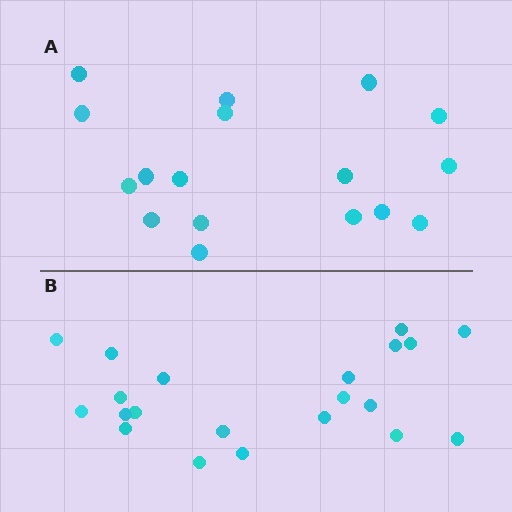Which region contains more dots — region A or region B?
Region B (the bottom region) has more dots.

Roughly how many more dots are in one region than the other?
Region B has about 4 more dots than region A.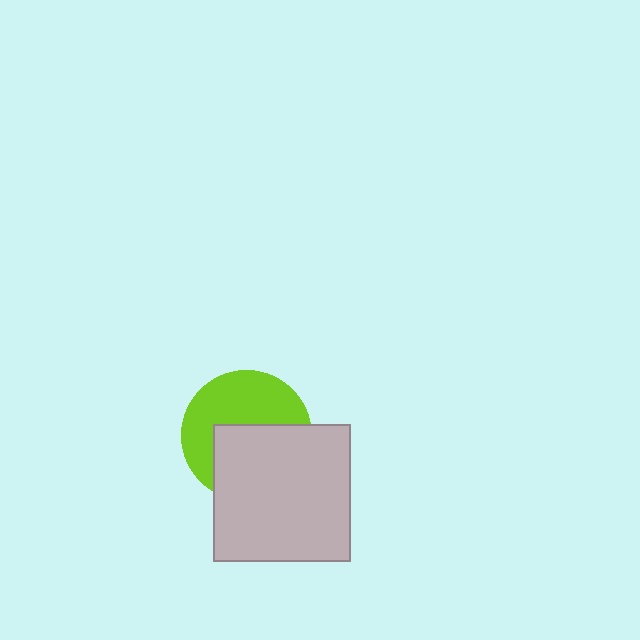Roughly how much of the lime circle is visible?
About half of it is visible (roughly 51%).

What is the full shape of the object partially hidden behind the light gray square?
The partially hidden object is a lime circle.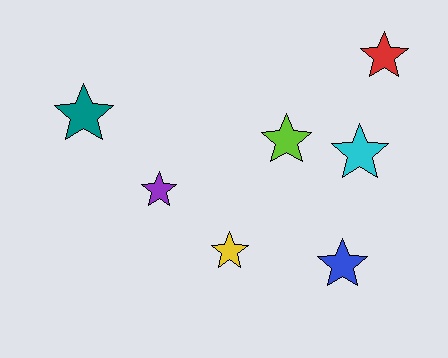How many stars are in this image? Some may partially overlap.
There are 7 stars.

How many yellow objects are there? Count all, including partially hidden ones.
There is 1 yellow object.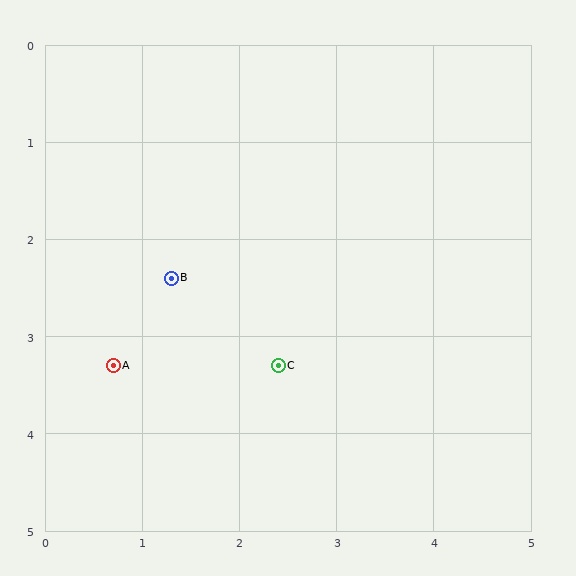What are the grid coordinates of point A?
Point A is at approximately (0.7, 3.3).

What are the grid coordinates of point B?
Point B is at approximately (1.3, 2.4).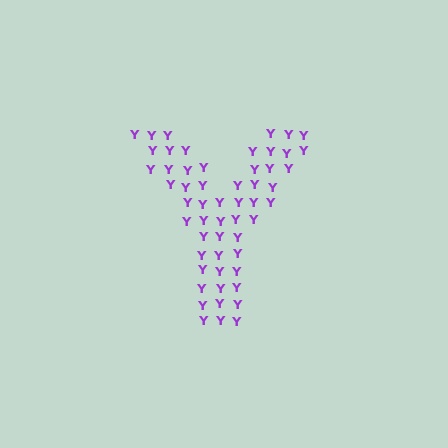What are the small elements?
The small elements are letter Y's.